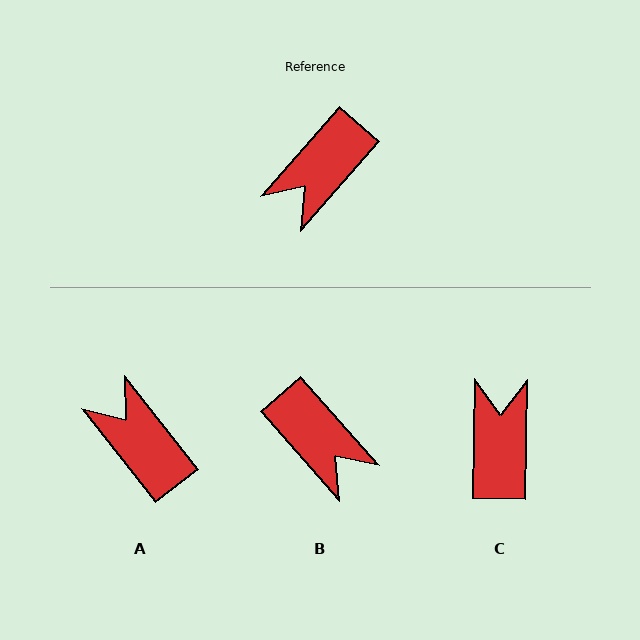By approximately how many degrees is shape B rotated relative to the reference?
Approximately 82 degrees counter-clockwise.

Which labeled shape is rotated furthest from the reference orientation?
C, about 140 degrees away.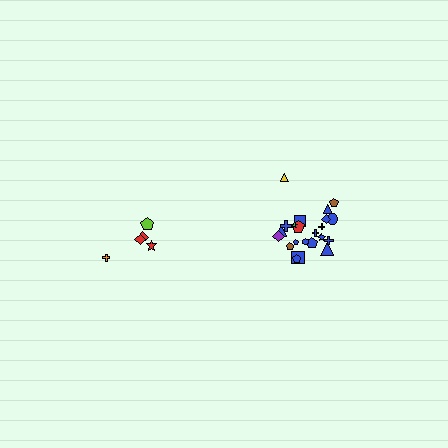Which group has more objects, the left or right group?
The right group.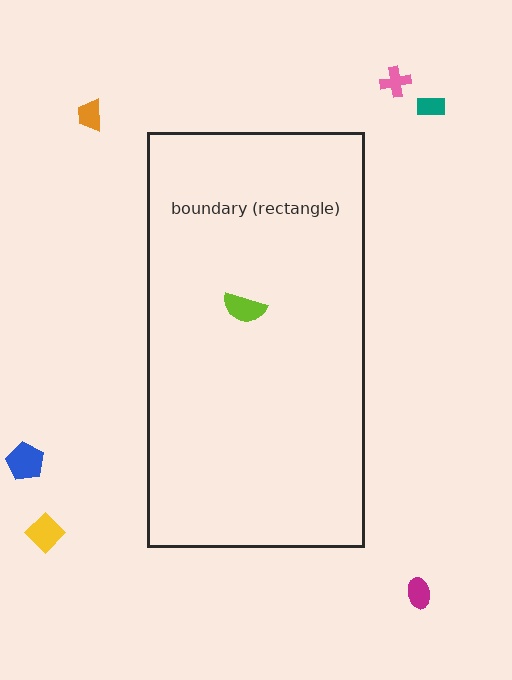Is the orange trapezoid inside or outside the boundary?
Outside.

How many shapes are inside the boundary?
1 inside, 6 outside.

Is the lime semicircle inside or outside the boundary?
Inside.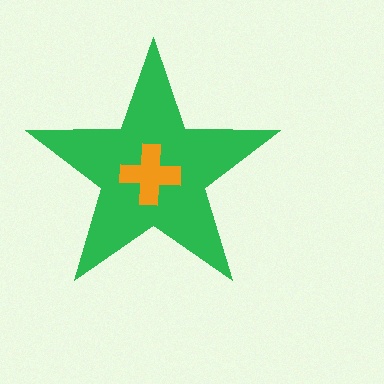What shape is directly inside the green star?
The orange cross.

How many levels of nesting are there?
2.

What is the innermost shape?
The orange cross.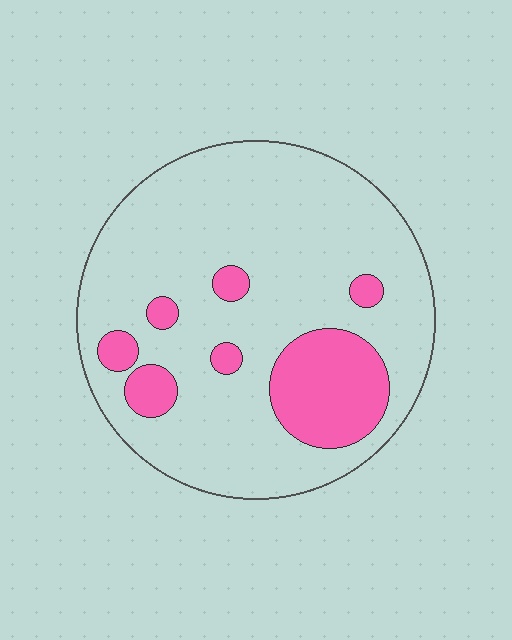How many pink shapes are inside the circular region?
7.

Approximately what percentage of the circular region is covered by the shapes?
Approximately 20%.